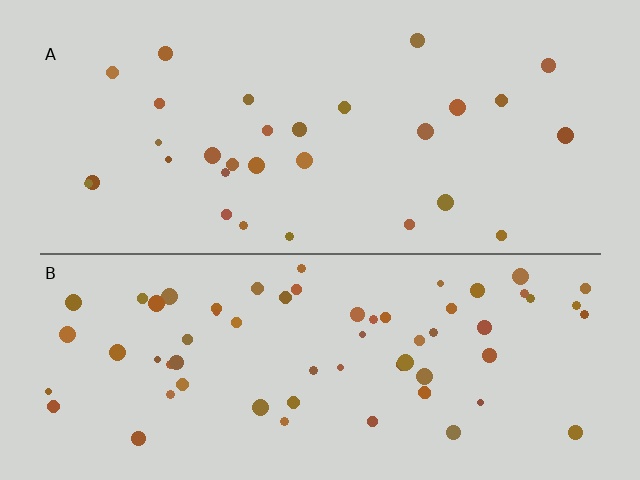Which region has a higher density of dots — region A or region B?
B (the bottom).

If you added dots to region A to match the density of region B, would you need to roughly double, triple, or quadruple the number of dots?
Approximately double.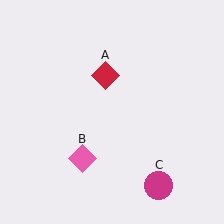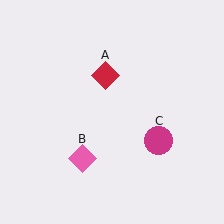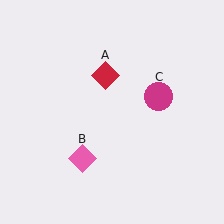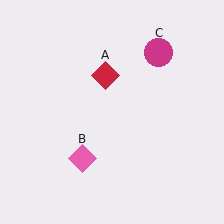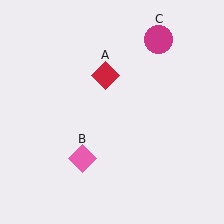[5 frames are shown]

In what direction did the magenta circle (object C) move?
The magenta circle (object C) moved up.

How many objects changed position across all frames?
1 object changed position: magenta circle (object C).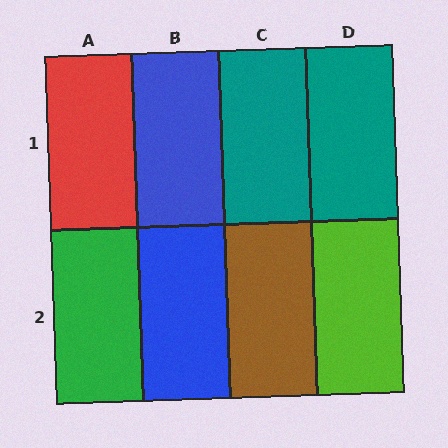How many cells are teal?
2 cells are teal.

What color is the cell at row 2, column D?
Lime.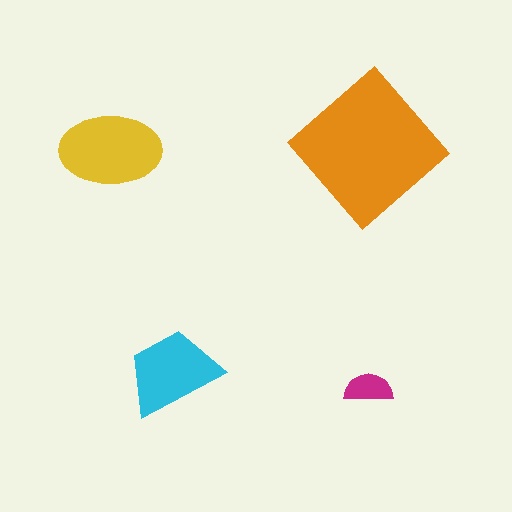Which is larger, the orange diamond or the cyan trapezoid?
The orange diamond.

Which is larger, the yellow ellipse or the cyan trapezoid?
The yellow ellipse.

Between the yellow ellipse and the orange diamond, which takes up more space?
The orange diamond.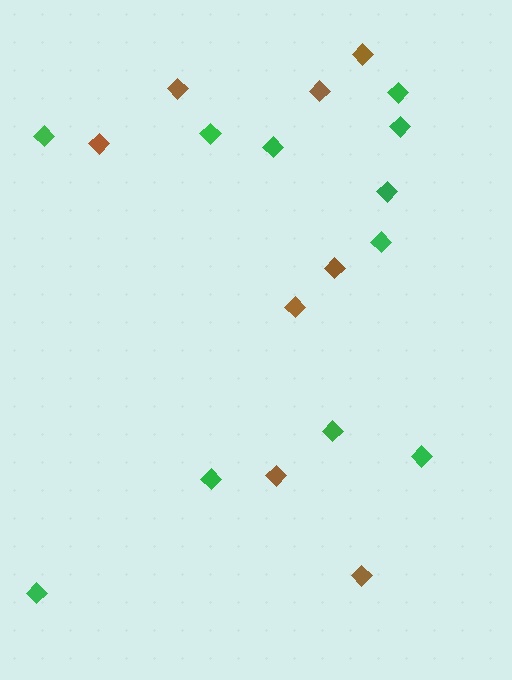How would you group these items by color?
There are 2 groups: one group of green diamonds (11) and one group of brown diamonds (8).